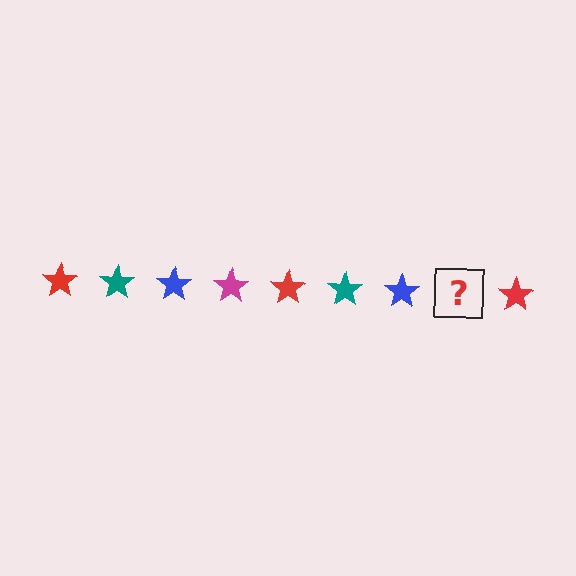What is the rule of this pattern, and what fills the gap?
The rule is that the pattern cycles through red, teal, blue, magenta stars. The gap should be filled with a magenta star.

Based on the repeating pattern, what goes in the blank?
The blank should be a magenta star.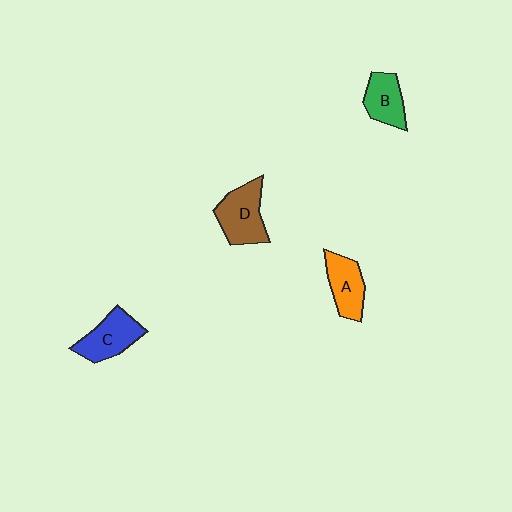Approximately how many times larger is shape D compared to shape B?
Approximately 1.4 times.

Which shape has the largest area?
Shape D (brown).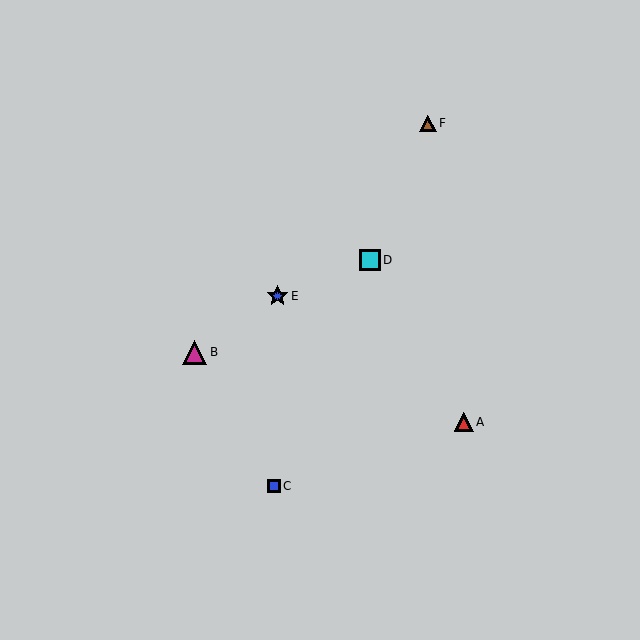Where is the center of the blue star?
The center of the blue star is at (277, 296).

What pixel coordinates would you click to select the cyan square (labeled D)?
Click at (370, 260) to select the cyan square D.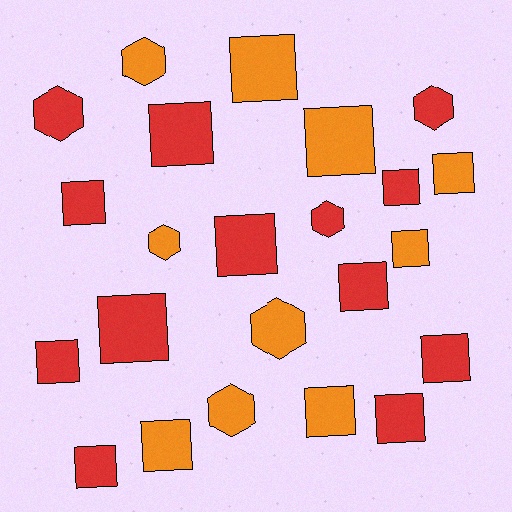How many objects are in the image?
There are 23 objects.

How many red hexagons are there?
There are 3 red hexagons.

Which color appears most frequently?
Red, with 13 objects.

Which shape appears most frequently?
Square, with 16 objects.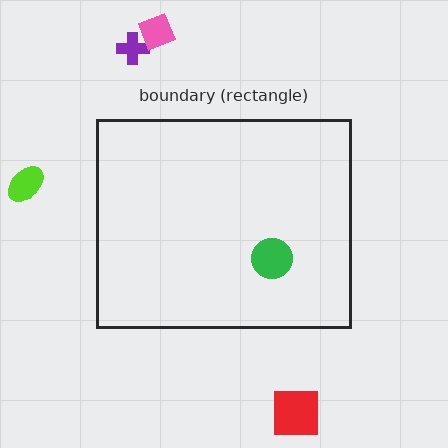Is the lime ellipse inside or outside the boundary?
Outside.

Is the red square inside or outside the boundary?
Outside.